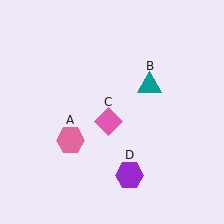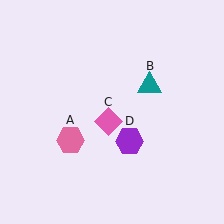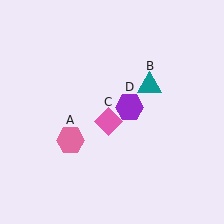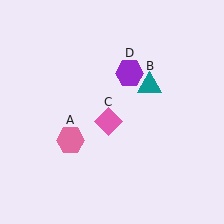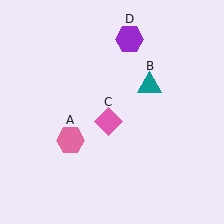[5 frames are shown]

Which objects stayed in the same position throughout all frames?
Pink hexagon (object A) and teal triangle (object B) and pink diamond (object C) remained stationary.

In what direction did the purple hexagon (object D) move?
The purple hexagon (object D) moved up.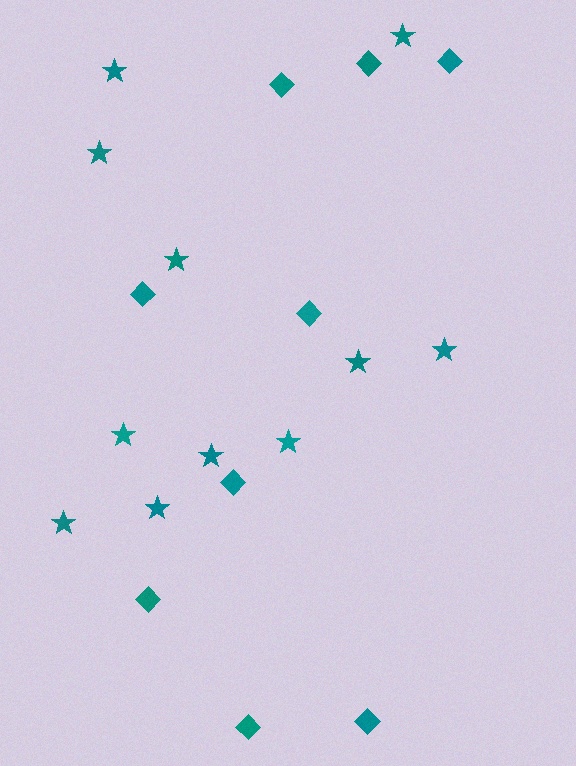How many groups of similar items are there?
There are 2 groups: one group of stars (11) and one group of diamonds (9).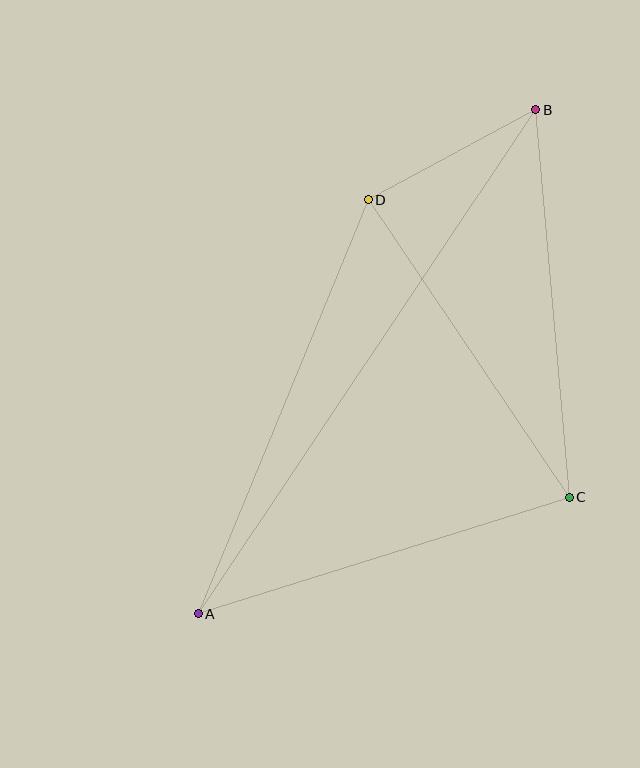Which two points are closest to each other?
Points B and D are closest to each other.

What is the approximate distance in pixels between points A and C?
The distance between A and C is approximately 389 pixels.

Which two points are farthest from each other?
Points A and B are farthest from each other.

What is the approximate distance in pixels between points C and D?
The distance between C and D is approximately 359 pixels.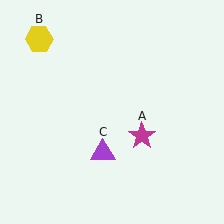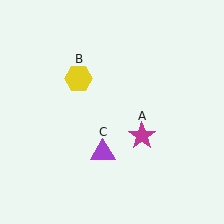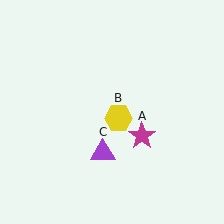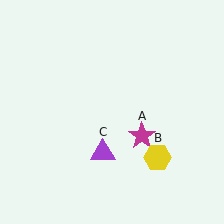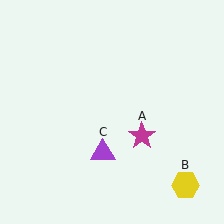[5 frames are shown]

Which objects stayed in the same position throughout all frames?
Magenta star (object A) and purple triangle (object C) remained stationary.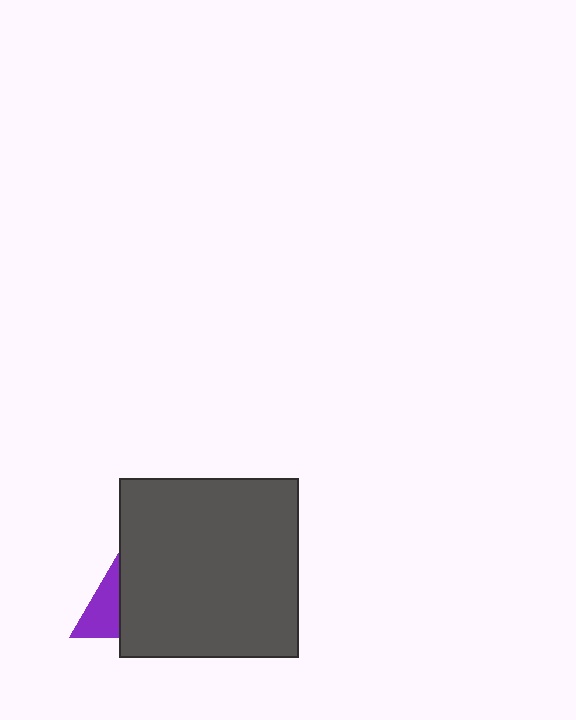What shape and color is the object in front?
The object in front is a dark gray square.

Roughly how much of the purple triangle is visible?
A small part of it is visible (roughly 45%).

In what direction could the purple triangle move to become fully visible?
The purple triangle could move left. That would shift it out from behind the dark gray square entirely.